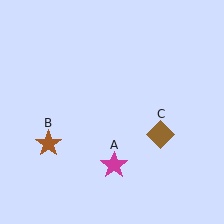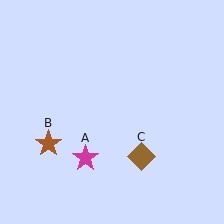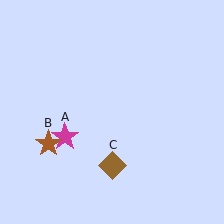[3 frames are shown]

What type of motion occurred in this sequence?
The magenta star (object A), brown diamond (object C) rotated clockwise around the center of the scene.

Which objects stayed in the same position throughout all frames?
Brown star (object B) remained stationary.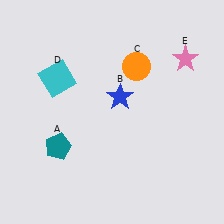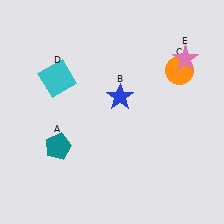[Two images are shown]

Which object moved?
The orange circle (C) moved right.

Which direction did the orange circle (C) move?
The orange circle (C) moved right.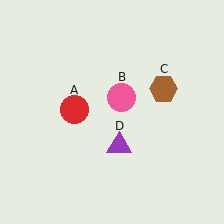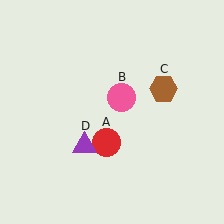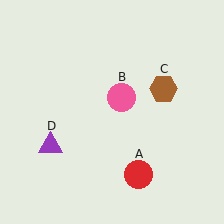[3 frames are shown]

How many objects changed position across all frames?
2 objects changed position: red circle (object A), purple triangle (object D).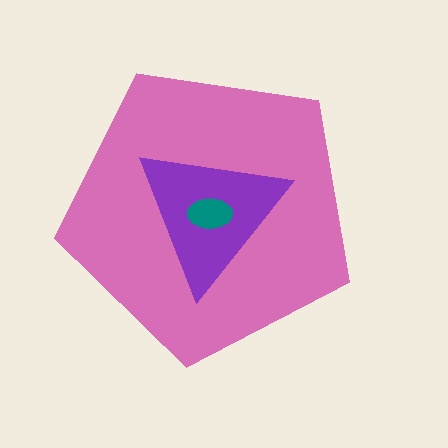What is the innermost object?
The teal ellipse.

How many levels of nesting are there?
3.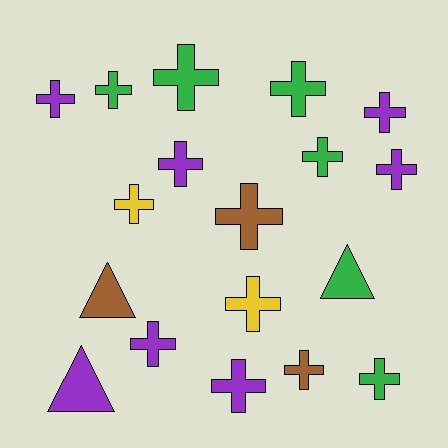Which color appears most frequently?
Purple, with 7 objects.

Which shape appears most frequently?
Cross, with 15 objects.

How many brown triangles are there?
There is 1 brown triangle.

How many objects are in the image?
There are 18 objects.